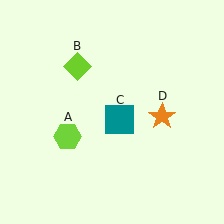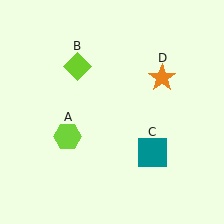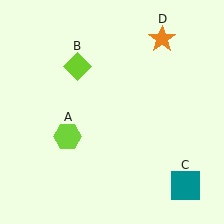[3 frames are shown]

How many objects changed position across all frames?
2 objects changed position: teal square (object C), orange star (object D).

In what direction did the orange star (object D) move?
The orange star (object D) moved up.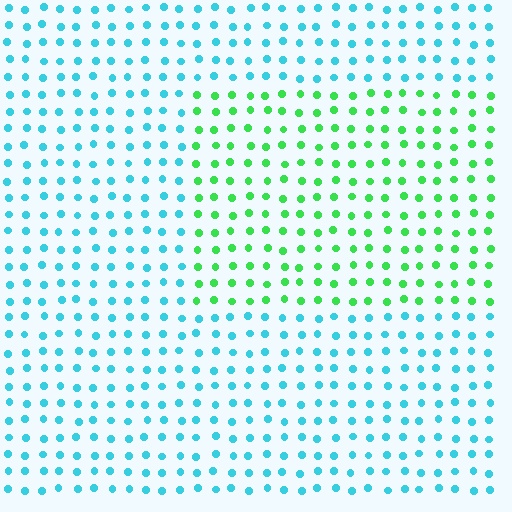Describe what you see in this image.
The image is filled with small cyan elements in a uniform arrangement. A rectangle-shaped region is visible where the elements are tinted to a slightly different hue, forming a subtle color boundary.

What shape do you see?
I see a rectangle.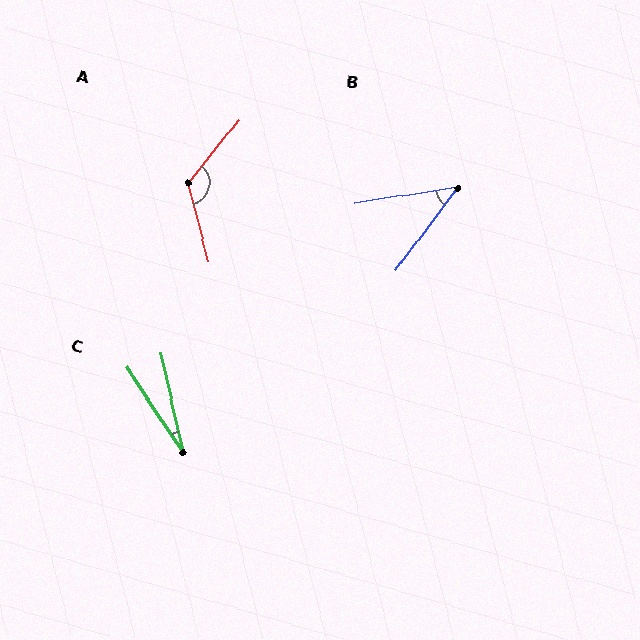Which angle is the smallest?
C, at approximately 21 degrees.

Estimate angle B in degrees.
Approximately 44 degrees.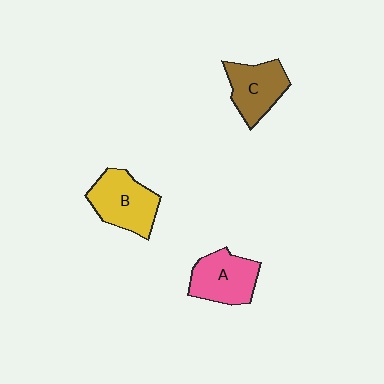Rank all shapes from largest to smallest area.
From largest to smallest: B (yellow), A (pink), C (brown).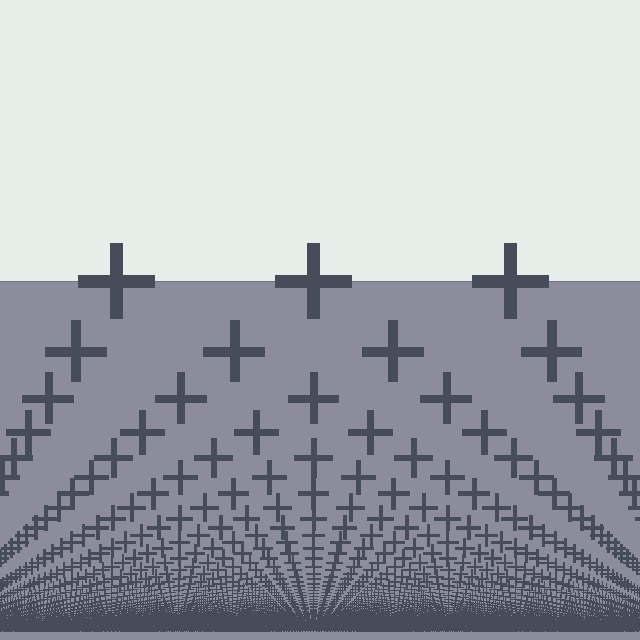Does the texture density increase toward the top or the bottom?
Density increases toward the bottom.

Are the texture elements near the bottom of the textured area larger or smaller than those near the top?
Smaller. The gradient is inverted — elements near the bottom are smaller and denser.